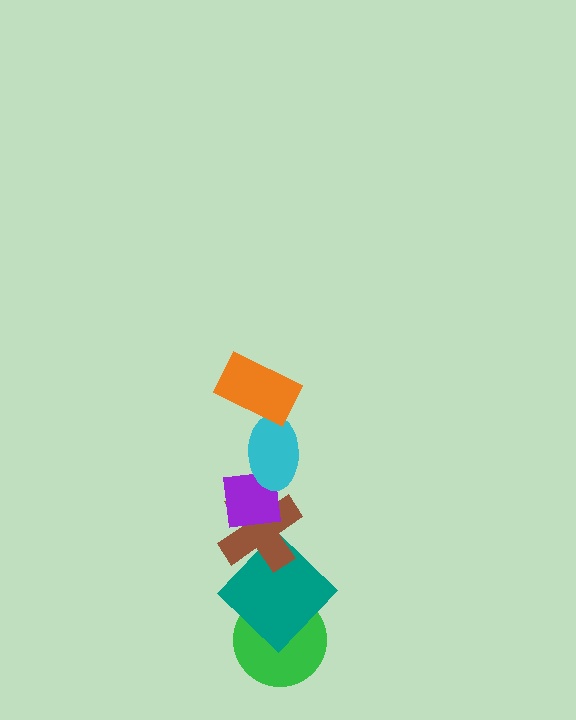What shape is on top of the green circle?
The teal diamond is on top of the green circle.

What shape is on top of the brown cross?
The purple square is on top of the brown cross.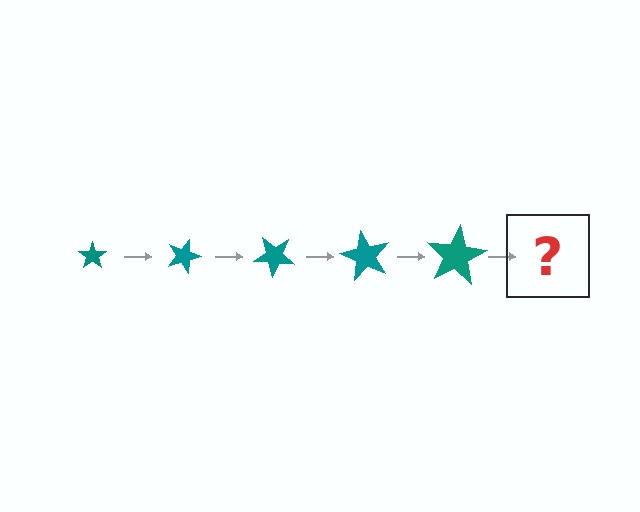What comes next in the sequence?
The next element should be a star, larger than the previous one and rotated 100 degrees from the start.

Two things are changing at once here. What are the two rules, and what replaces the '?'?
The two rules are that the star grows larger each step and it rotates 20 degrees each step. The '?' should be a star, larger than the previous one and rotated 100 degrees from the start.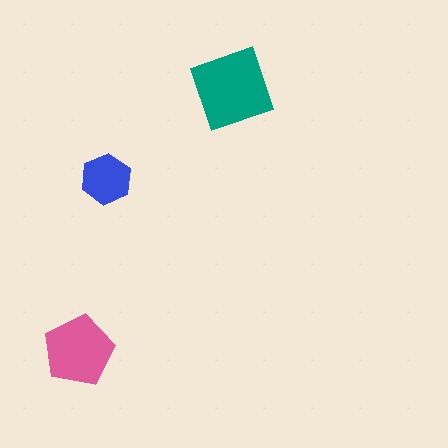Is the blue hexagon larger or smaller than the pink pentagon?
Smaller.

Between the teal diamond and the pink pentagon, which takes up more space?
The teal diamond.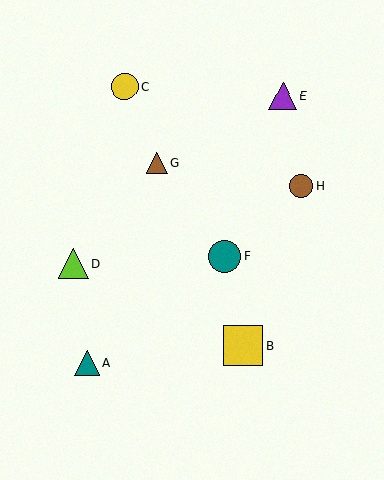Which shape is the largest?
The yellow square (labeled B) is the largest.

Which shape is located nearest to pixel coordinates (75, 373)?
The teal triangle (labeled A) at (87, 363) is nearest to that location.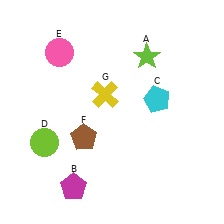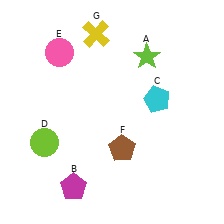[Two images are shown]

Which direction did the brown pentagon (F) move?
The brown pentagon (F) moved right.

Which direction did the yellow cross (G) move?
The yellow cross (G) moved up.